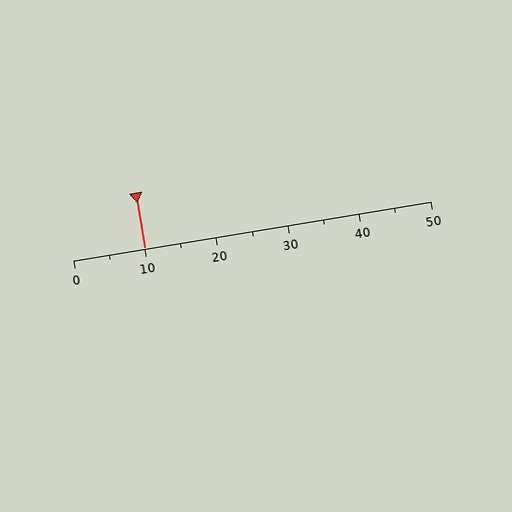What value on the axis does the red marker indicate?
The marker indicates approximately 10.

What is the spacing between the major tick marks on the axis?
The major ticks are spaced 10 apart.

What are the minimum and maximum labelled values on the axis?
The axis runs from 0 to 50.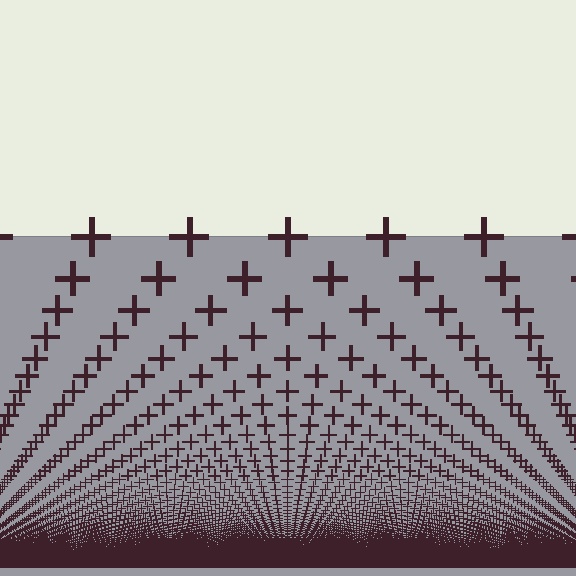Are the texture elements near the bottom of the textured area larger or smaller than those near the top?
Smaller. The gradient is inverted — elements near the bottom are smaller and denser.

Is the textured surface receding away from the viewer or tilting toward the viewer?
The surface appears to tilt toward the viewer. Texture elements get larger and sparser toward the top.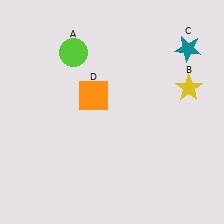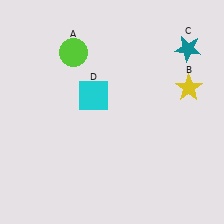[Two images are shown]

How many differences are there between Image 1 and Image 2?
There is 1 difference between the two images.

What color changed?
The square (D) changed from orange in Image 1 to cyan in Image 2.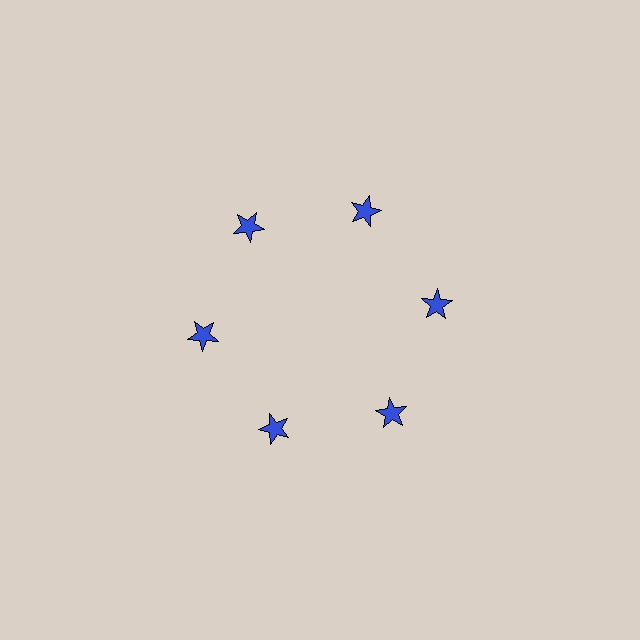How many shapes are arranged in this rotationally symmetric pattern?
There are 6 shapes, arranged in 6 groups of 1.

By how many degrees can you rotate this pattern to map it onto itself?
The pattern maps onto itself every 60 degrees of rotation.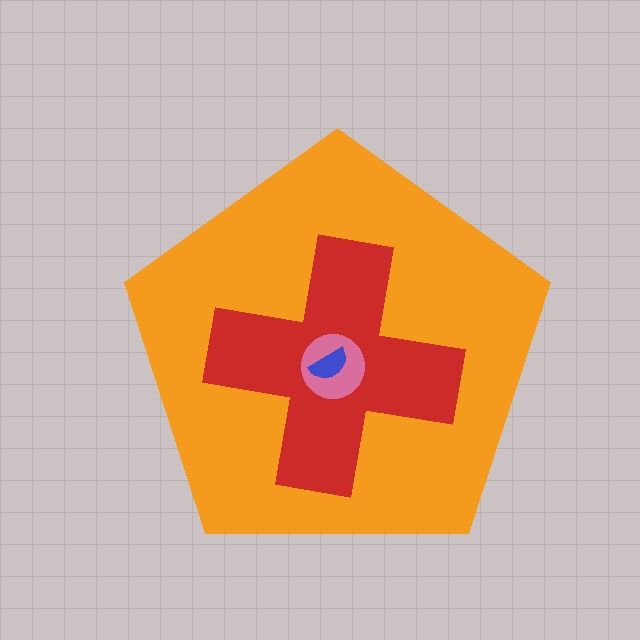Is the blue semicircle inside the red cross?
Yes.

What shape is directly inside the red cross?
The pink circle.